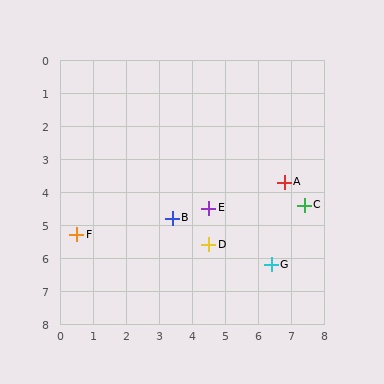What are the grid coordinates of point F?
Point F is at approximately (0.5, 5.3).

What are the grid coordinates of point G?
Point G is at approximately (6.4, 6.2).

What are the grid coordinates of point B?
Point B is at approximately (3.4, 4.8).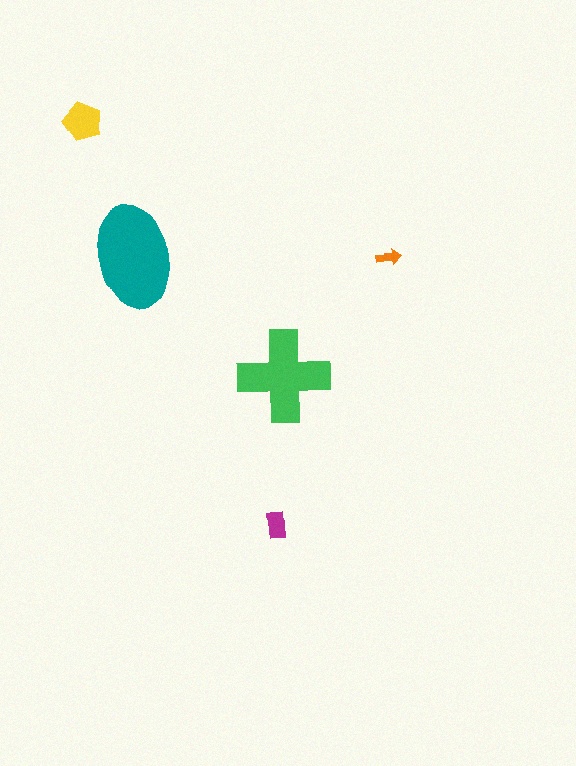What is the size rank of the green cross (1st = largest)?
2nd.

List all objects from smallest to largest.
The orange arrow, the magenta rectangle, the yellow pentagon, the green cross, the teal ellipse.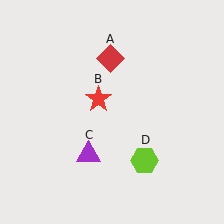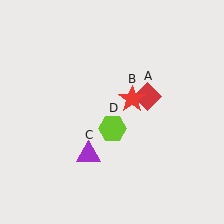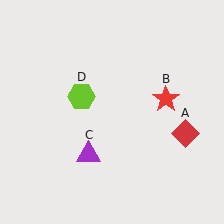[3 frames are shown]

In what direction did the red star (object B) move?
The red star (object B) moved right.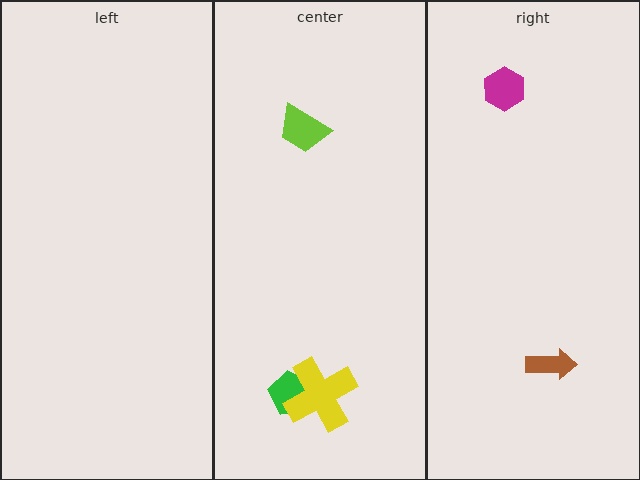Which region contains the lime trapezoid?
The center region.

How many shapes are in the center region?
3.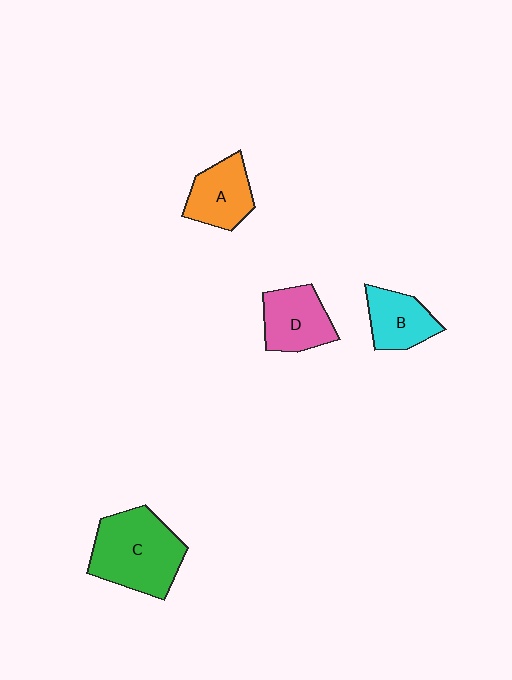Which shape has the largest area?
Shape C (green).